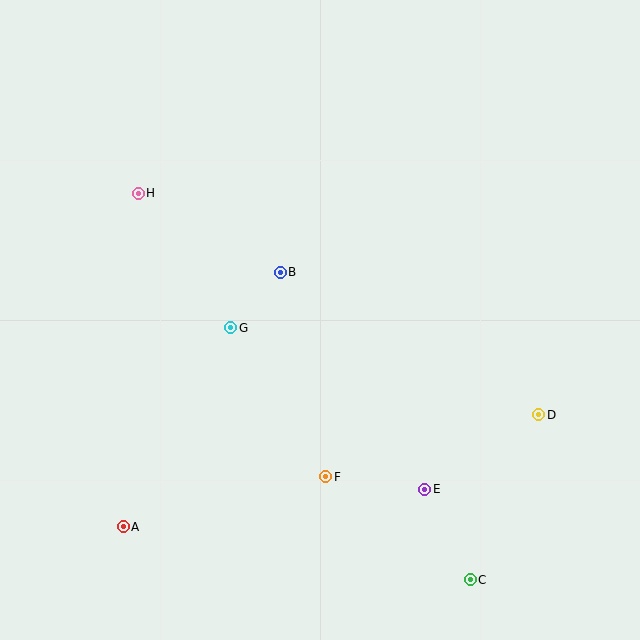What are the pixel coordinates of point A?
Point A is at (123, 527).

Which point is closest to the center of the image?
Point B at (280, 272) is closest to the center.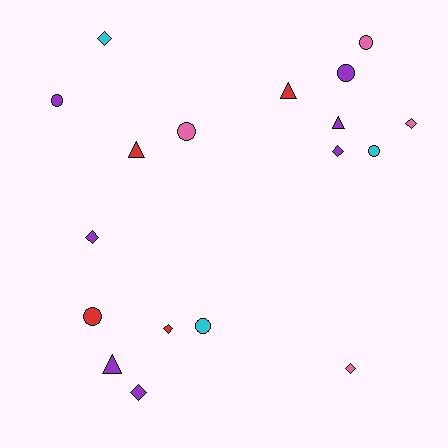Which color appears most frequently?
Purple, with 7 objects.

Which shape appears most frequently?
Circle, with 7 objects.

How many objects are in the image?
There are 18 objects.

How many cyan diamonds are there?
There is 1 cyan diamond.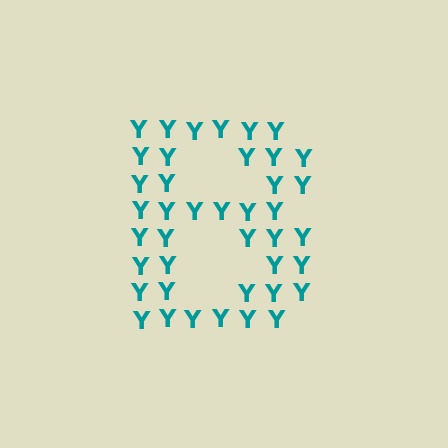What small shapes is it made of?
It is made of small letter Y's.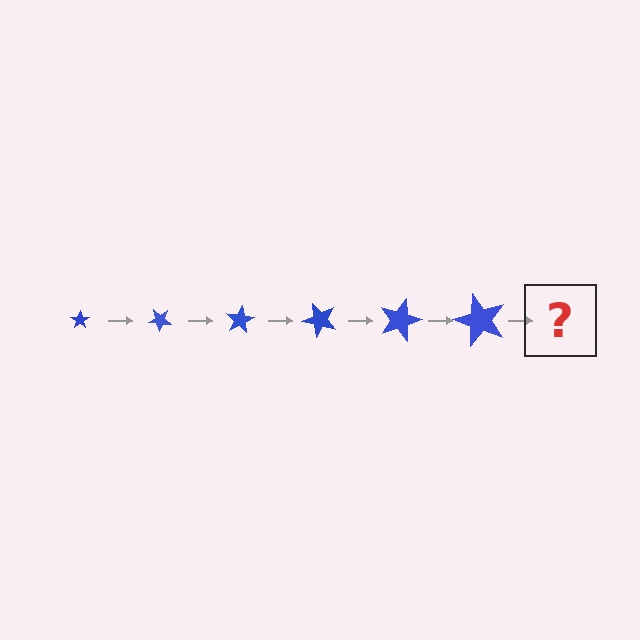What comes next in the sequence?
The next element should be a star, larger than the previous one and rotated 240 degrees from the start.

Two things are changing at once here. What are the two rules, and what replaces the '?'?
The two rules are that the star grows larger each step and it rotates 40 degrees each step. The '?' should be a star, larger than the previous one and rotated 240 degrees from the start.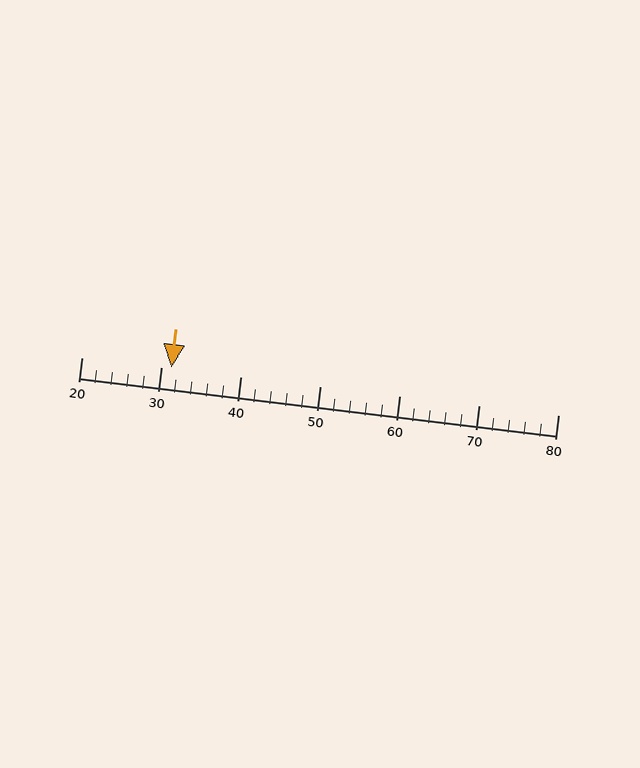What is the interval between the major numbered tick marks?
The major tick marks are spaced 10 units apart.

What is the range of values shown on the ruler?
The ruler shows values from 20 to 80.